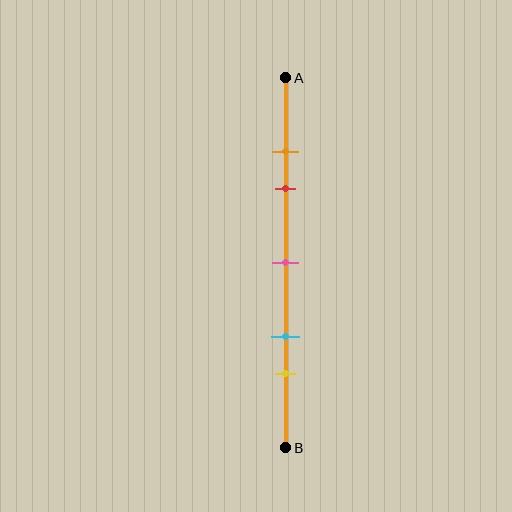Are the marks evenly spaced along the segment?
No, the marks are not evenly spaced.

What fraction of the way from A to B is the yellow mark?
The yellow mark is approximately 80% (0.8) of the way from A to B.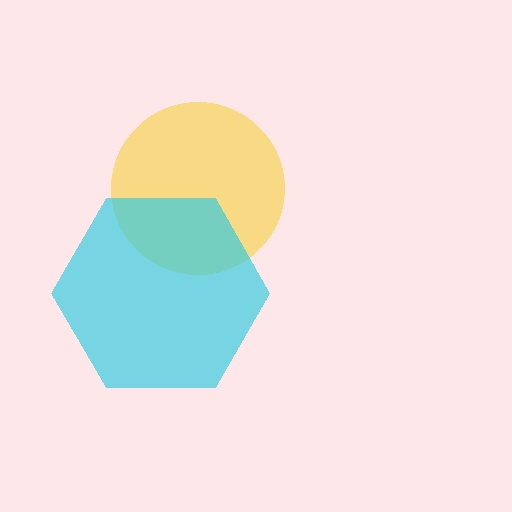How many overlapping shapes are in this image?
There are 2 overlapping shapes in the image.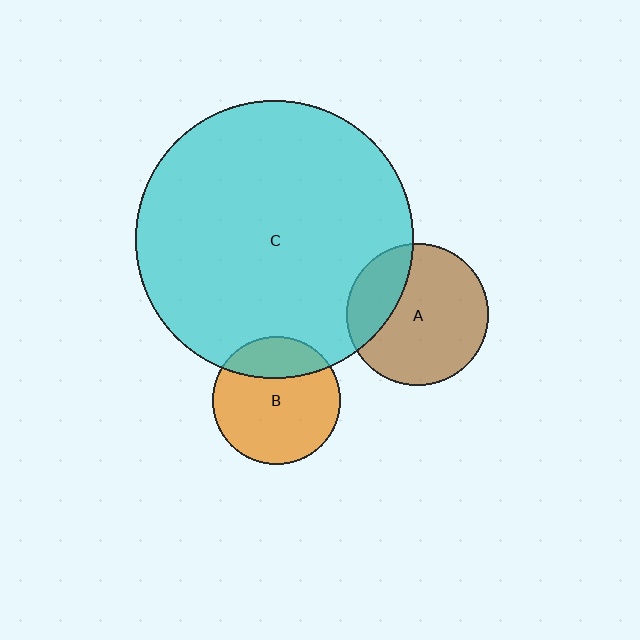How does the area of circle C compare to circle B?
Approximately 4.7 times.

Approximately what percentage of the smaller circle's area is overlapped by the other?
Approximately 25%.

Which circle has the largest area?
Circle C (cyan).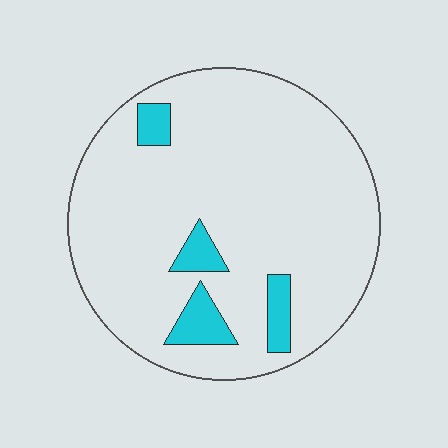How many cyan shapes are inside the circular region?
4.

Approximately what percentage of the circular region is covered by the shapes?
Approximately 10%.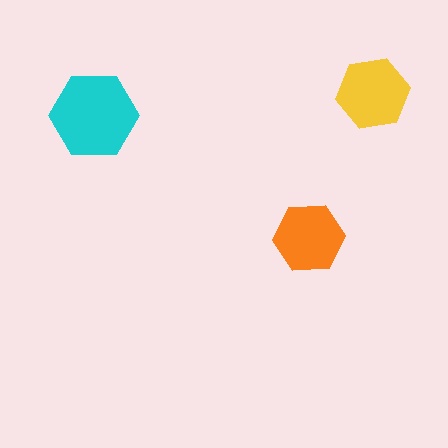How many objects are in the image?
There are 3 objects in the image.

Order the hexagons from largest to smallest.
the cyan one, the yellow one, the orange one.